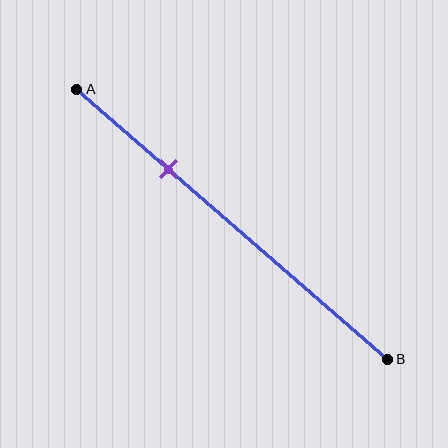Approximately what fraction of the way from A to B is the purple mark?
The purple mark is approximately 30% of the way from A to B.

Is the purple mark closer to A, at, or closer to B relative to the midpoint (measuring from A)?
The purple mark is closer to point A than the midpoint of segment AB.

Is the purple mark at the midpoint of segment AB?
No, the mark is at about 30% from A, not at the 50% midpoint.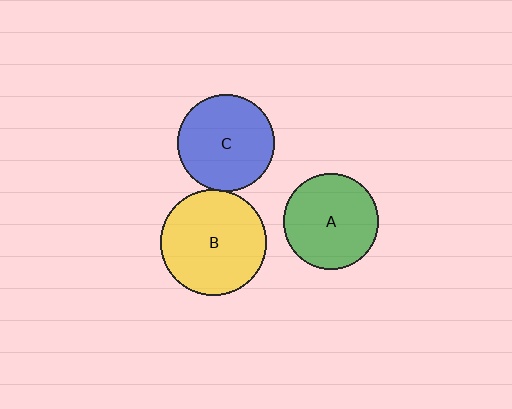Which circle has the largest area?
Circle B (yellow).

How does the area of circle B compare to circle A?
Approximately 1.2 times.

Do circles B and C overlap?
Yes.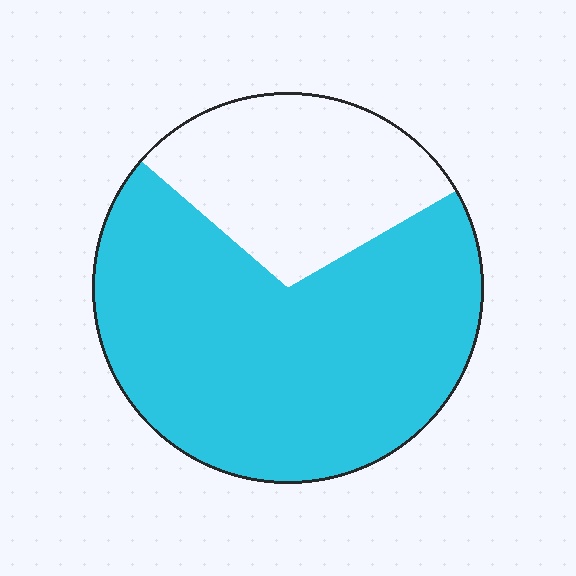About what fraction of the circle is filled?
About two thirds (2/3).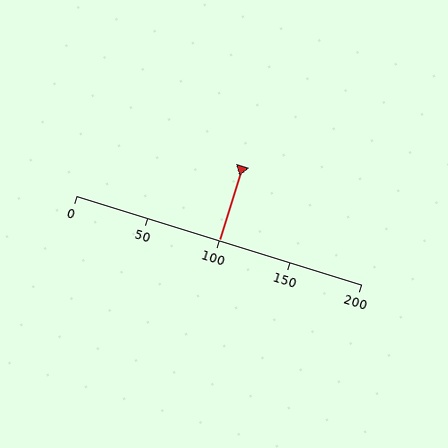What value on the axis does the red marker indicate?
The marker indicates approximately 100.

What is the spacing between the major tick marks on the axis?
The major ticks are spaced 50 apart.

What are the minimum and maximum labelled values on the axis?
The axis runs from 0 to 200.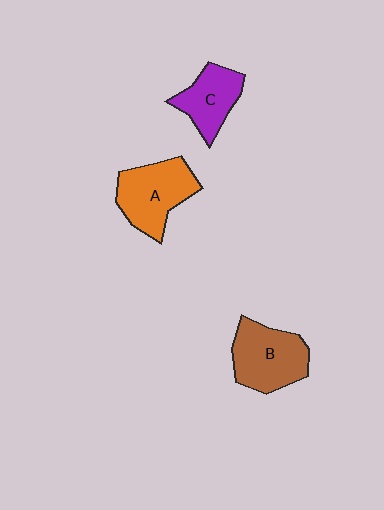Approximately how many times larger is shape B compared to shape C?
Approximately 1.3 times.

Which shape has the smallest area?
Shape C (purple).